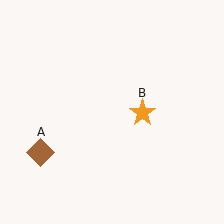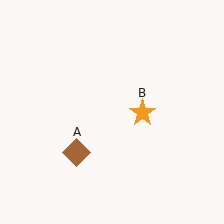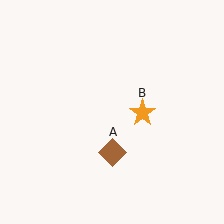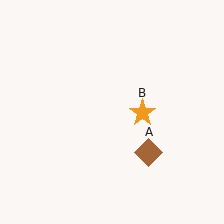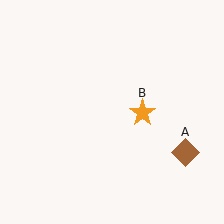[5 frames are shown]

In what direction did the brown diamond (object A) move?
The brown diamond (object A) moved right.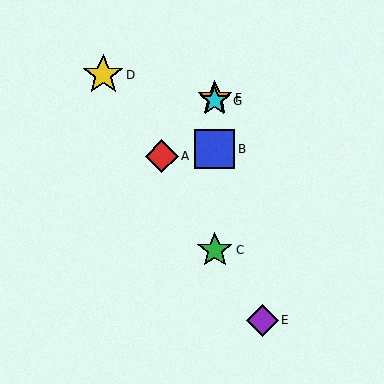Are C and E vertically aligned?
No, C is at x≈215 and E is at x≈262.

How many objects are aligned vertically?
4 objects (B, C, F, G) are aligned vertically.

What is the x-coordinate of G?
Object G is at x≈215.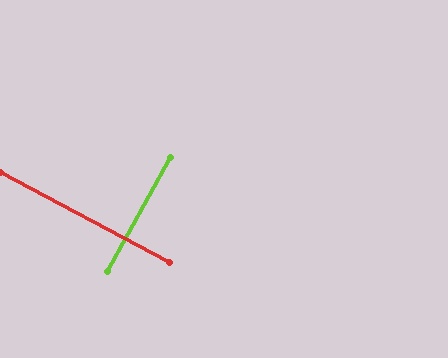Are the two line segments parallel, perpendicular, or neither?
Perpendicular — they meet at approximately 89°.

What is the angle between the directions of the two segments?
Approximately 89 degrees.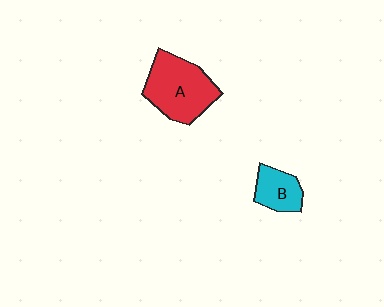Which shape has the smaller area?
Shape B (cyan).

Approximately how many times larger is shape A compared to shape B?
Approximately 2.1 times.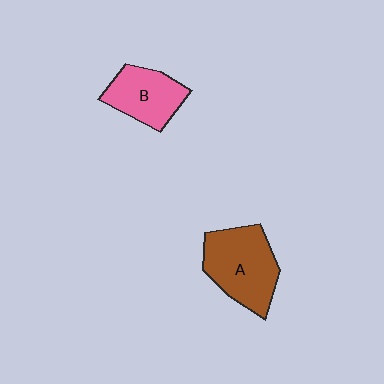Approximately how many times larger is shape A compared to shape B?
Approximately 1.4 times.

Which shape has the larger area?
Shape A (brown).